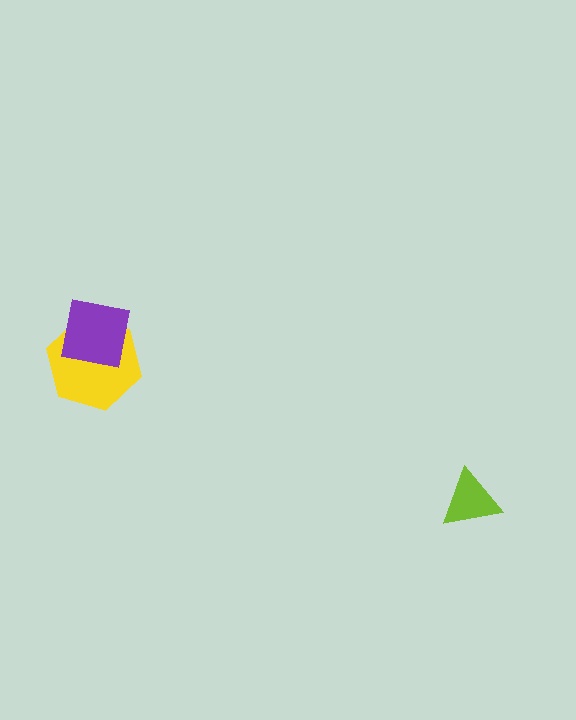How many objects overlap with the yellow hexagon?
1 object overlaps with the yellow hexagon.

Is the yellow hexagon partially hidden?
Yes, it is partially covered by another shape.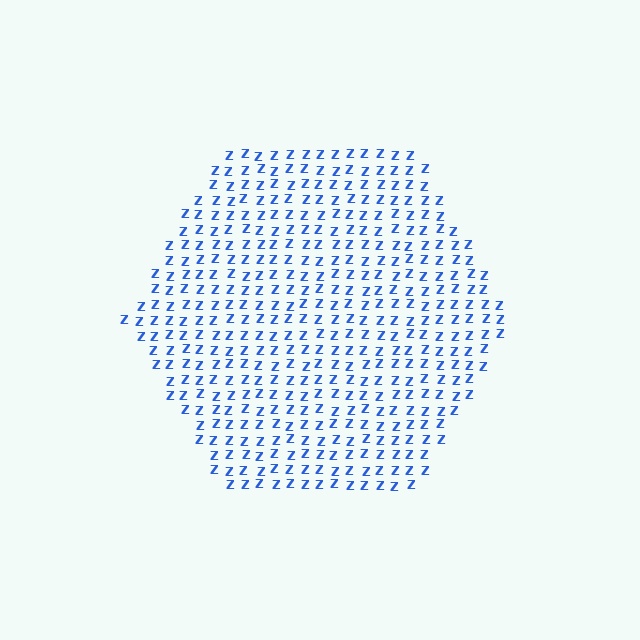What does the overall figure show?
The overall figure shows a hexagon.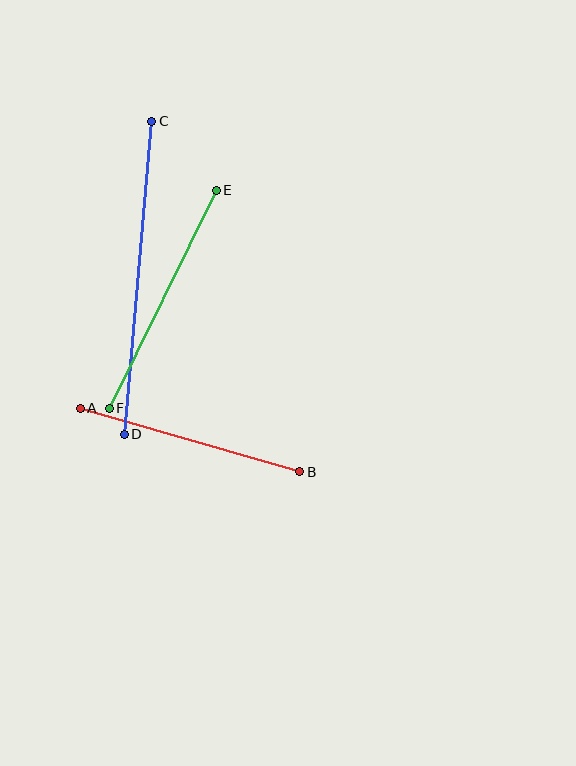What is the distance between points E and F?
The distance is approximately 243 pixels.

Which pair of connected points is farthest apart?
Points C and D are farthest apart.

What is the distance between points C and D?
The distance is approximately 314 pixels.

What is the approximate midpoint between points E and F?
The midpoint is at approximately (163, 299) pixels.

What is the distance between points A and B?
The distance is approximately 229 pixels.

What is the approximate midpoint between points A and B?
The midpoint is at approximately (190, 440) pixels.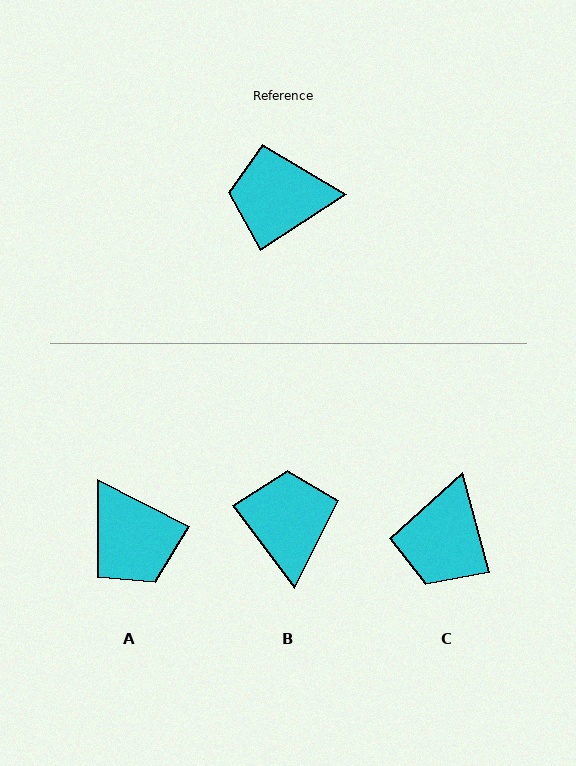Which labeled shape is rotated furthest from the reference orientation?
A, about 120 degrees away.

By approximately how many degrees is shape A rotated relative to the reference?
Approximately 120 degrees counter-clockwise.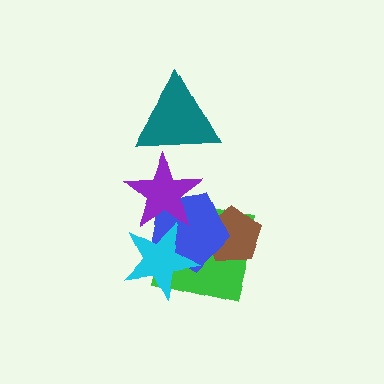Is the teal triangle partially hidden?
No, no other shape covers it.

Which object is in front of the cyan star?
The purple star is in front of the cyan star.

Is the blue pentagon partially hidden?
Yes, it is partially covered by another shape.